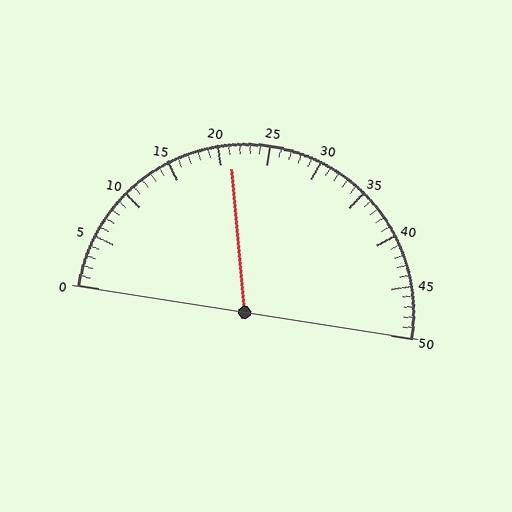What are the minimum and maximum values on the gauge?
The gauge ranges from 0 to 50.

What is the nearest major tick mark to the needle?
The nearest major tick mark is 20.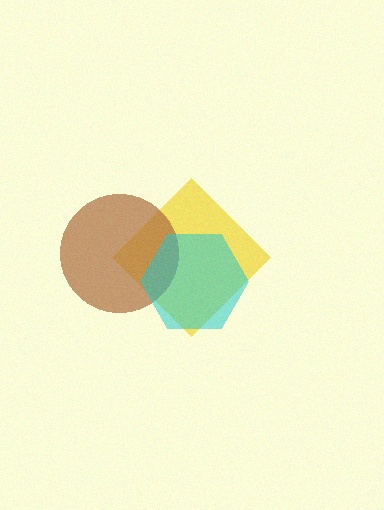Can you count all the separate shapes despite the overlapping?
Yes, there are 3 separate shapes.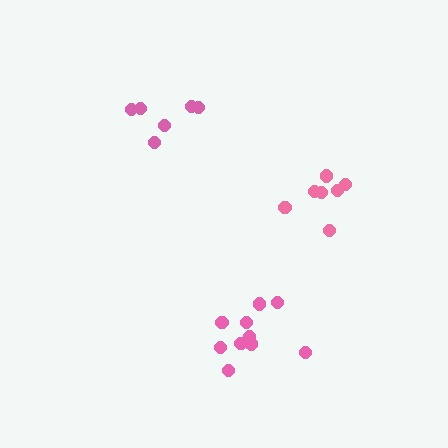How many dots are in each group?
Group 1: 7 dots, Group 2: 6 dots, Group 3: 11 dots (24 total).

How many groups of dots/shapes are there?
There are 3 groups.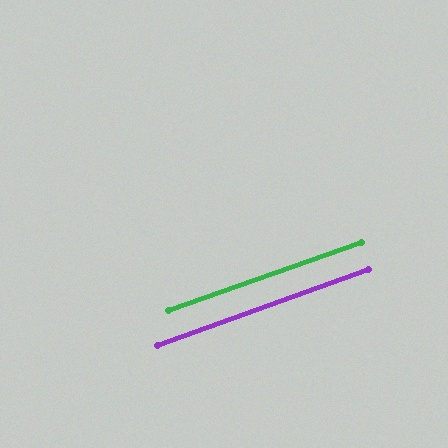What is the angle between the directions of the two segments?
Approximately 0 degrees.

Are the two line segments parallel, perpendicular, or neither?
Parallel — their directions differ by only 0.4°.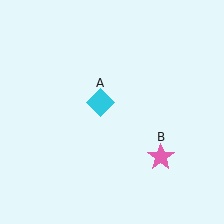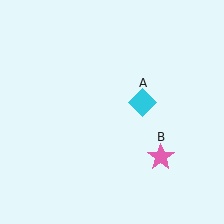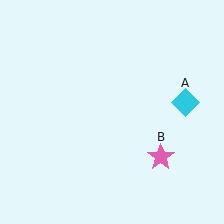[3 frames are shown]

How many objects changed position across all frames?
1 object changed position: cyan diamond (object A).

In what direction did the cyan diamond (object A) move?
The cyan diamond (object A) moved right.